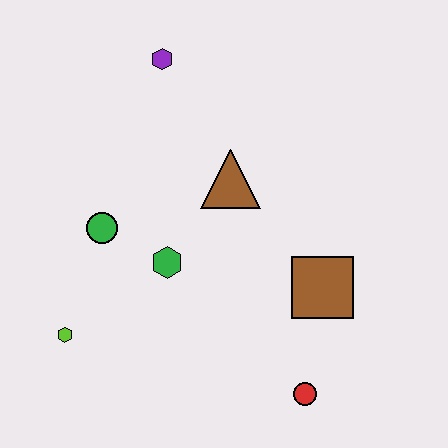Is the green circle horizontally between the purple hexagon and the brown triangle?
No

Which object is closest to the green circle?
The green hexagon is closest to the green circle.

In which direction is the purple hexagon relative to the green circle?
The purple hexagon is above the green circle.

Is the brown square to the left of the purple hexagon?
No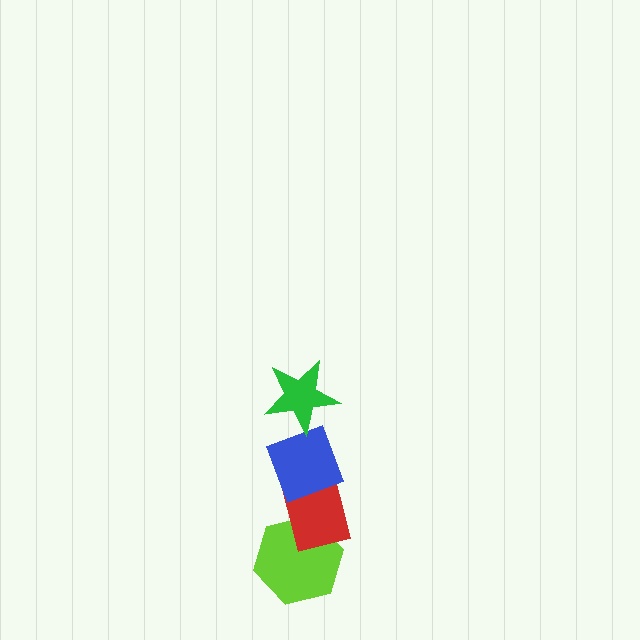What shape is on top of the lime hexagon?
The red rectangle is on top of the lime hexagon.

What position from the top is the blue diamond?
The blue diamond is 2nd from the top.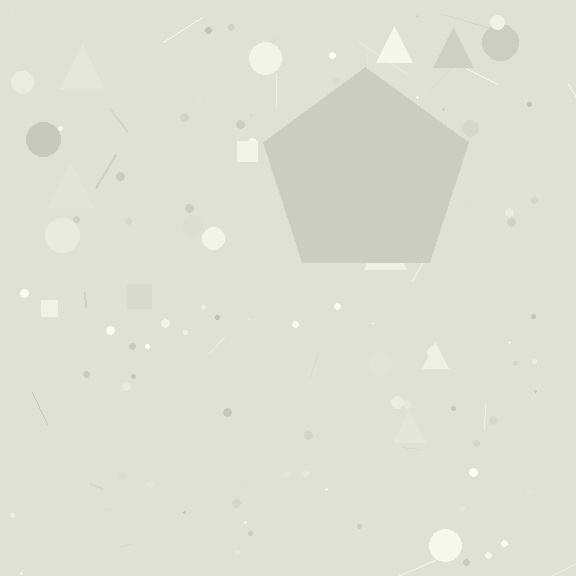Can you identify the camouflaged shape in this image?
The camouflaged shape is a pentagon.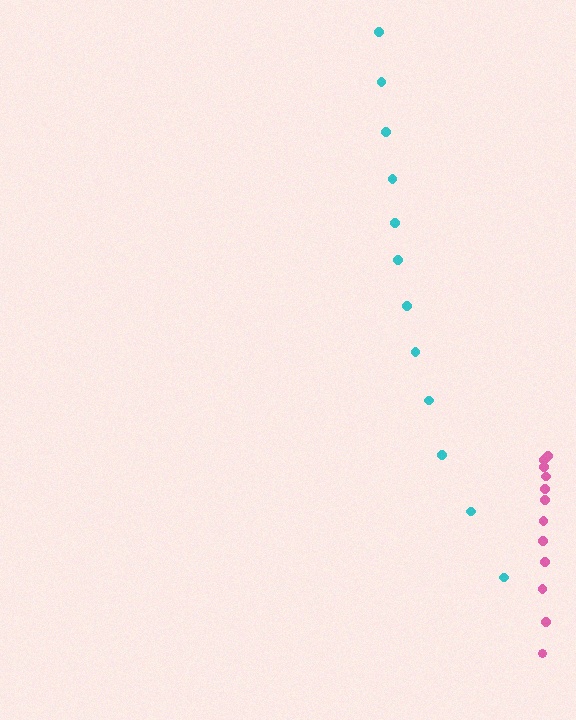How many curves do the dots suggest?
There are 2 distinct paths.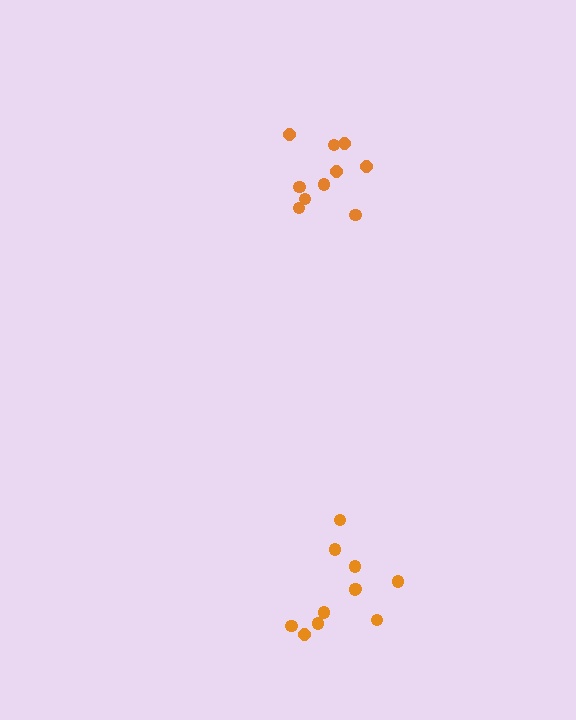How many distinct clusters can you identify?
There are 2 distinct clusters.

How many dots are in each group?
Group 1: 10 dots, Group 2: 11 dots (21 total).